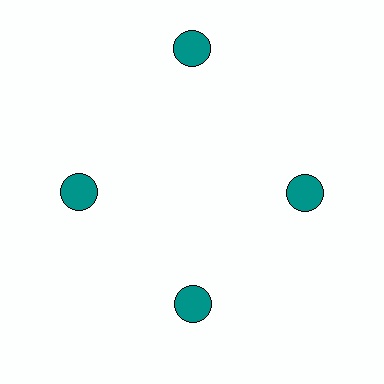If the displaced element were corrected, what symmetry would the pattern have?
It would have 4-fold rotational symmetry — the pattern would map onto itself every 90 degrees.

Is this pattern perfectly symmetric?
No. The 4 teal circles are arranged in a ring, but one element near the 12 o'clock position is pushed outward from the center, breaking the 4-fold rotational symmetry.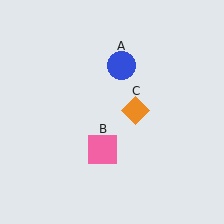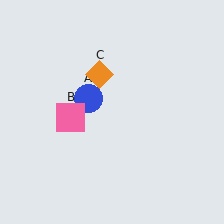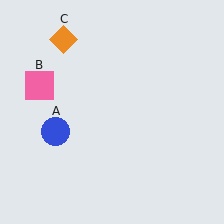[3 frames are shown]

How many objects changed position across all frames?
3 objects changed position: blue circle (object A), pink square (object B), orange diamond (object C).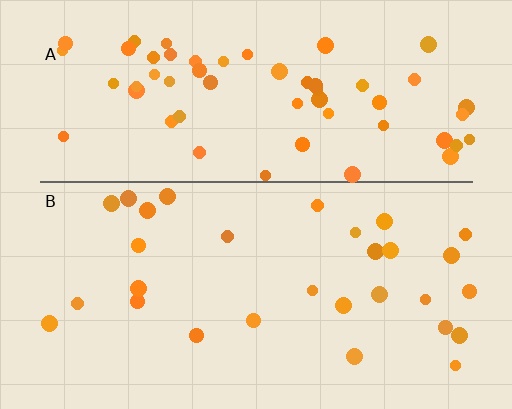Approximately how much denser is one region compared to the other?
Approximately 2.0× — region A over region B.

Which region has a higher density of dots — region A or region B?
A (the top).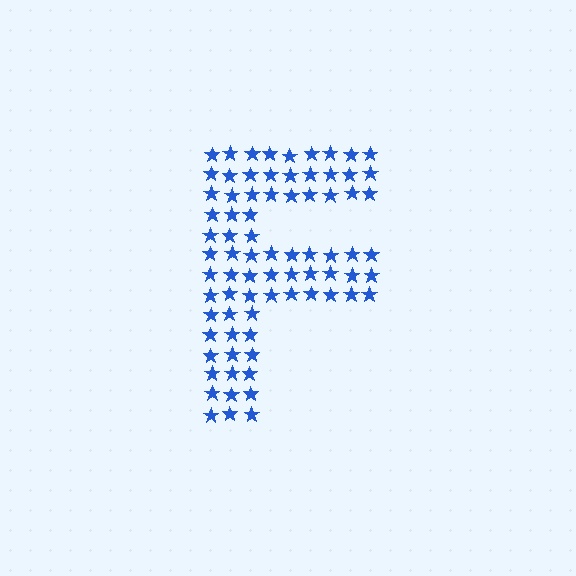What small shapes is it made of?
It is made of small stars.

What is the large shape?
The large shape is the letter F.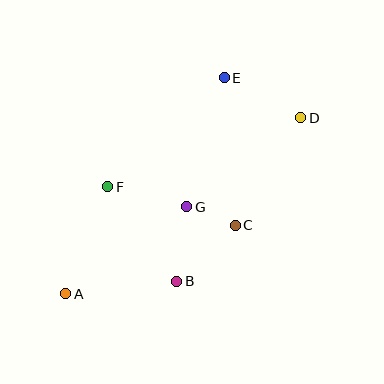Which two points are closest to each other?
Points C and G are closest to each other.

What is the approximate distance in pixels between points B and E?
The distance between B and E is approximately 209 pixels.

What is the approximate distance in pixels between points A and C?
The distance between A and C is approximately 183 pixels.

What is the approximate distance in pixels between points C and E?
The distance between C and E is approximately 148 pixels.